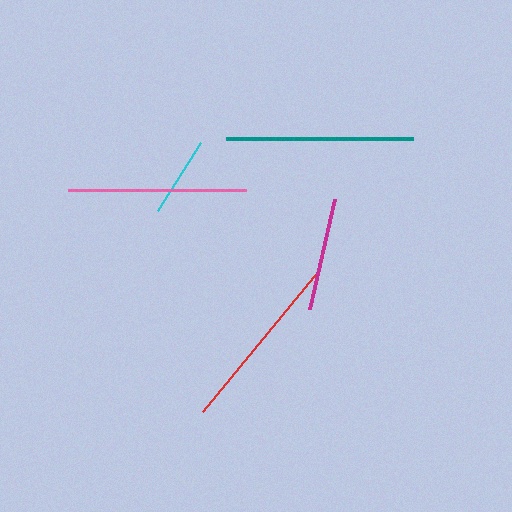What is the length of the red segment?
The red segment is approximately 183 pixels long.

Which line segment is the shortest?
The cyan line is the shortest at approximately 80 pixels.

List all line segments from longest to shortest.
From longest to shortest: teal, red, pink, magenta, cyan.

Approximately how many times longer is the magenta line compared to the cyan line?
The magenta line is approximately 1.4 times the length of the cyan line.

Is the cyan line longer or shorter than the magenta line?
The magenta line is longer than the cyan line.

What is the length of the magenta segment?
The magenta segment is approximately 113 pixels long.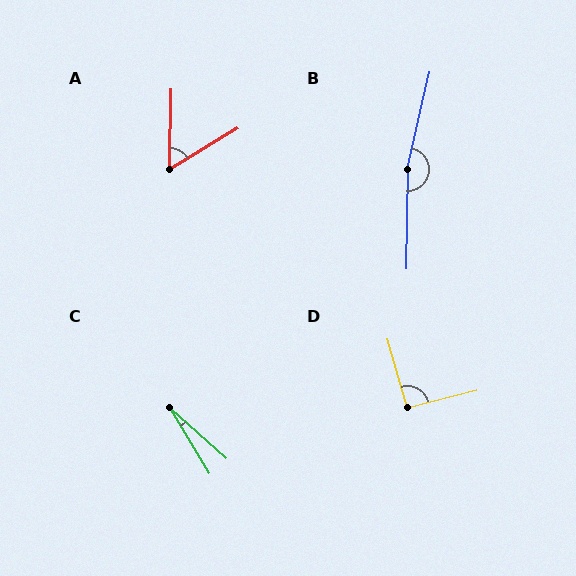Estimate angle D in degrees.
Approximately 92 degrees.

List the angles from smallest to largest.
C (17°), A (57°), D (92°), B (168°).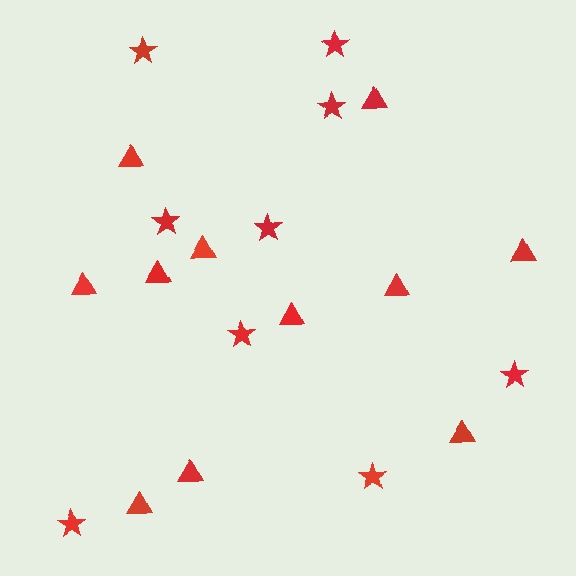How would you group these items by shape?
There are 2 groups: one group of stars (9) and one group of triangles (11).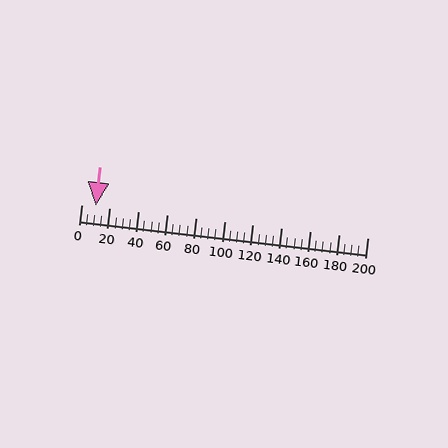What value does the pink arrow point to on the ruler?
The pink arrow points to approximately 10.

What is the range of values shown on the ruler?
The ruler shows values from 0 to 200.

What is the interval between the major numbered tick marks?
The major tick marks are spaced 20 units apart.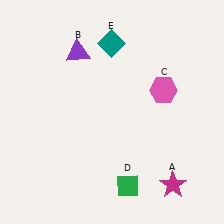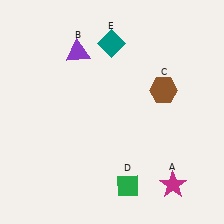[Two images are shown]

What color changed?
The hexagon (C) changed from pink in Image 1 to brown in Image 2.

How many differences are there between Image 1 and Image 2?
There is 1 difference between the two images.